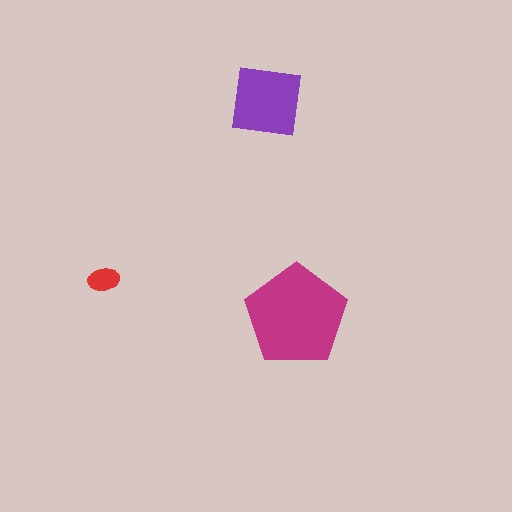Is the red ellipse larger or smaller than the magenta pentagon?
Smaller.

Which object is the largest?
The magenta pentagon.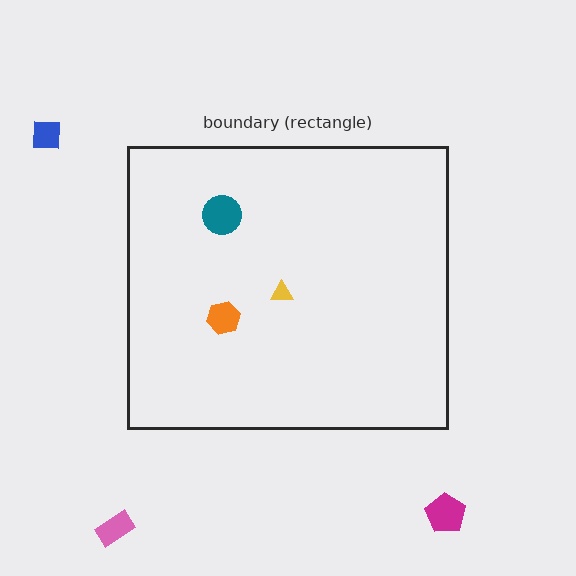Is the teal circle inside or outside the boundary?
Inside.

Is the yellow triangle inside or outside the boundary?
Inside.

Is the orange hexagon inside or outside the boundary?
Inside.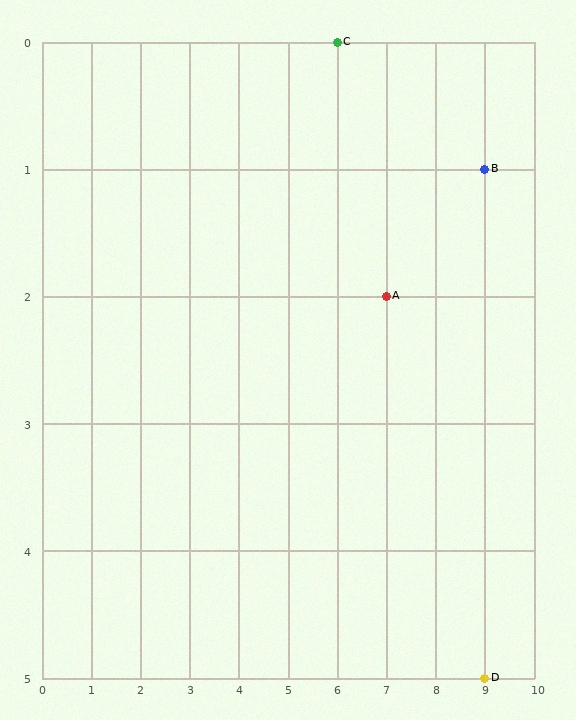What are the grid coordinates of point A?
Point A is at grid coordinates (7, 2).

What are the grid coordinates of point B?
Point B is at grid coordinates (9, 1).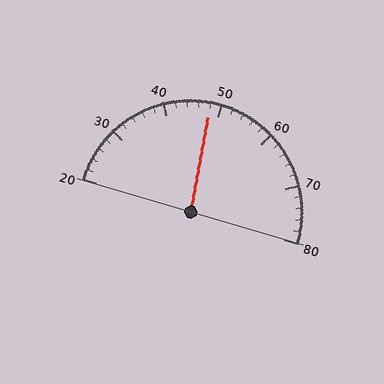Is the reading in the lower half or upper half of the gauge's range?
The reading is in the lower half of the range (20 to 80).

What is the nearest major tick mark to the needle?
The nearest major tick mark is 50.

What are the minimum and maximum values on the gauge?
The gauge ranges from 20 to 80.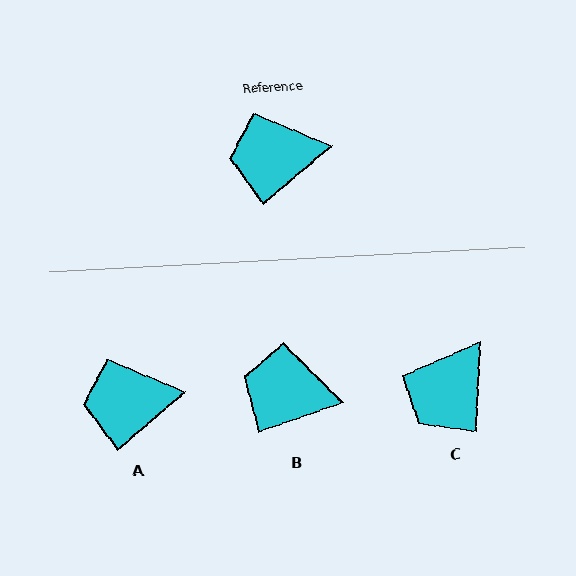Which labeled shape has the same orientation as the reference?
A.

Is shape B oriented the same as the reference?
No, it is off by about 22 degrees.